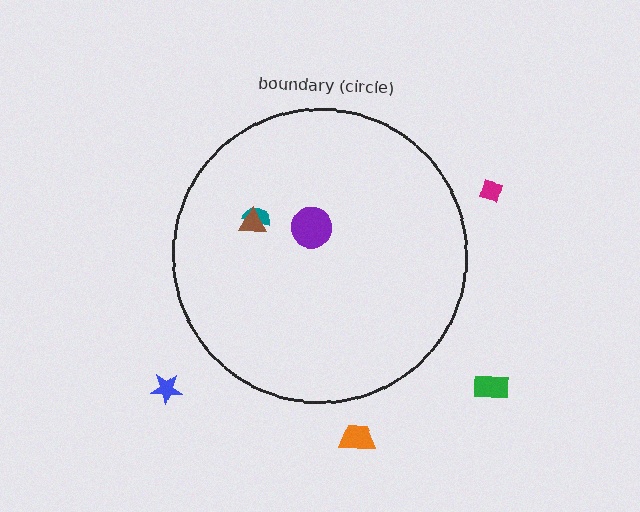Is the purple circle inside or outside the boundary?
Inside.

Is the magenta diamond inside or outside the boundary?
Outside.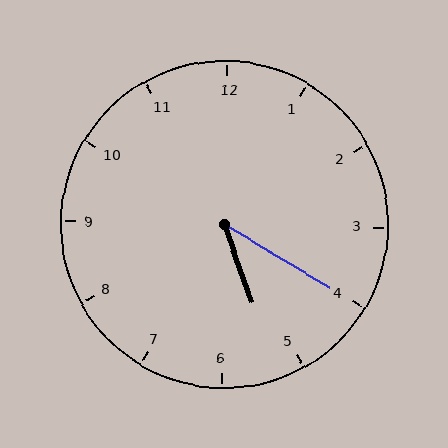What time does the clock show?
5:20.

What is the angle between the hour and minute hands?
Approximately 40 degrees.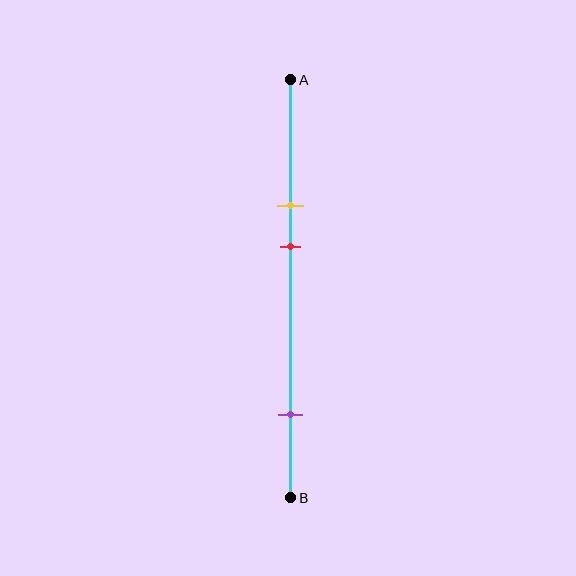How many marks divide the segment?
There are 3 marks dividing the segment.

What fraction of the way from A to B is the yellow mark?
The yellow mark is approximately 30% (0.3) of the way from A to B.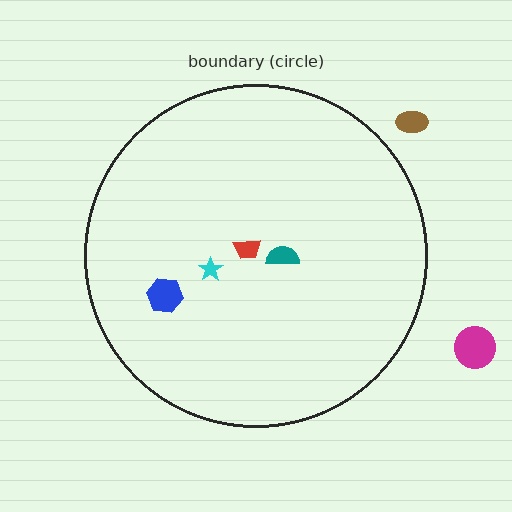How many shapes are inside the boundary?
4 inside, 2 outside.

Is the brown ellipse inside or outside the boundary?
Outside.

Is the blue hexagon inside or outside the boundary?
Inside.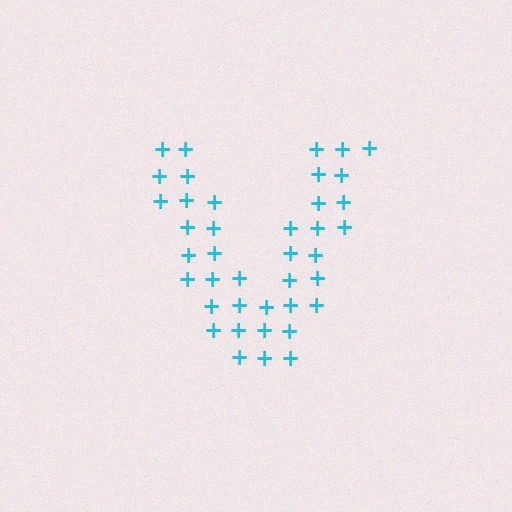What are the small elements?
The small elements are plus signs.